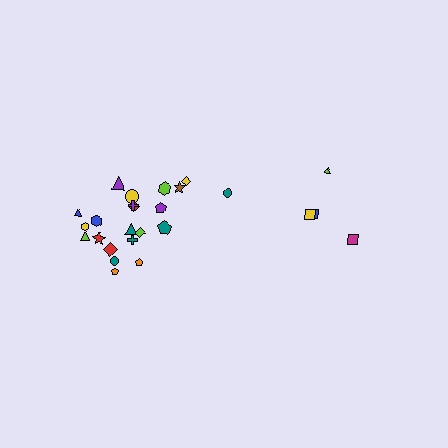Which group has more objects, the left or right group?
The left group.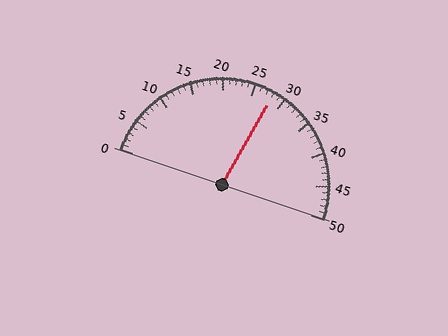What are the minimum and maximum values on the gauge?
The gauge ranges from 0 to 50.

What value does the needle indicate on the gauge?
The needle indicates approximately 28.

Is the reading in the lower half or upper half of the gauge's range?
The reading is in the upper half of the range (0 to 50).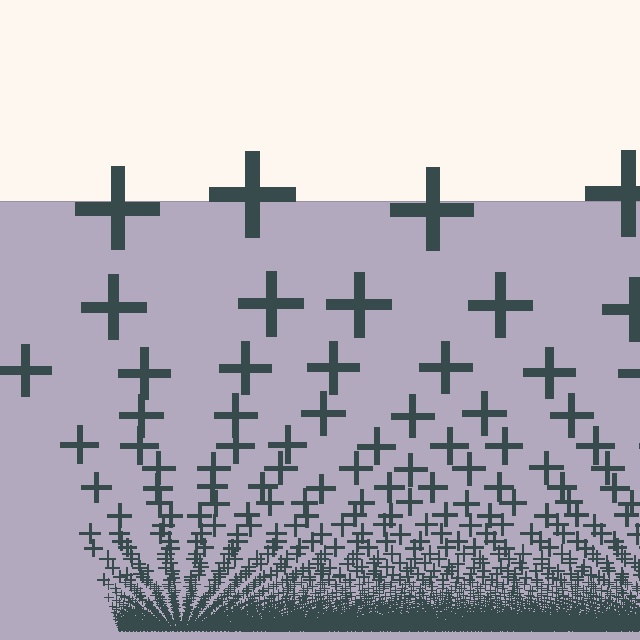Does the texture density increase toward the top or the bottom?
Density increases toward the bottom.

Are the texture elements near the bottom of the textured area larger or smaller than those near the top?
Smaller. The gradient is inverted — elements near the bottom are smaller and denser.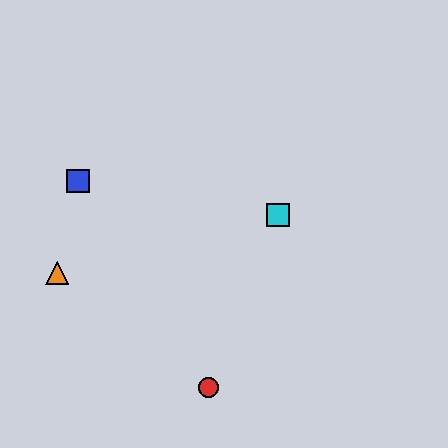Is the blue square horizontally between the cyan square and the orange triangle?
Yes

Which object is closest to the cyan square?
The red circle is closest to the cyan square.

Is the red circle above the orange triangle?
No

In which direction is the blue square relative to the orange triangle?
The blue square is above the orange triangle.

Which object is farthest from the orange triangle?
The cyan square is farthest from the orange triangle.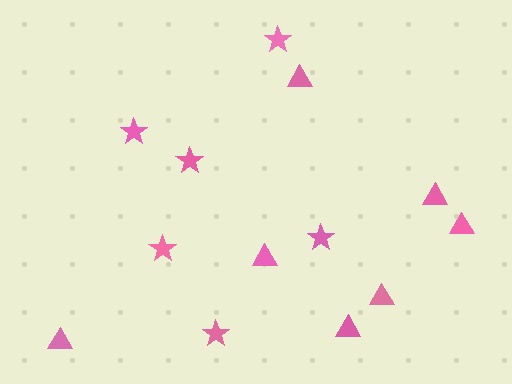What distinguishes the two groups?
There are 2 groups: one group of triangles (7) and one group of stars (6).